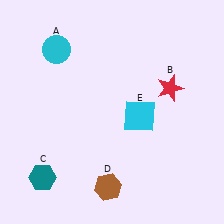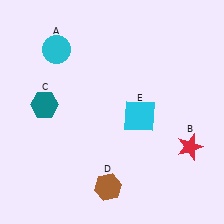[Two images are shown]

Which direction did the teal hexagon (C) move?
The teal hexagon (C) moved up.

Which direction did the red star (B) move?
The red star (B) moved down.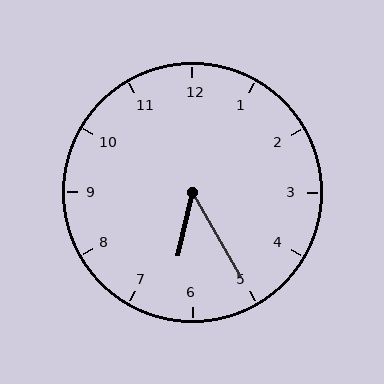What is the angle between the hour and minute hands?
Approximately 42 degrees.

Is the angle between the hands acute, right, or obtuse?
It is acute.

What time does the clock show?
6:25.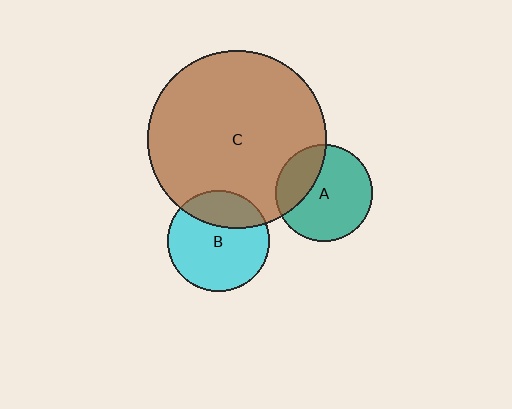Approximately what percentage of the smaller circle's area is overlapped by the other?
Approximately 30%.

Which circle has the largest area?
Circle C (brown).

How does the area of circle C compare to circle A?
Approximately 3.4 times.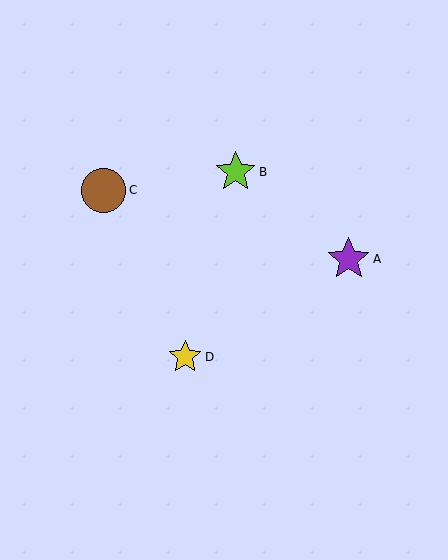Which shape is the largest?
The brown circle (labeled C) is the largest.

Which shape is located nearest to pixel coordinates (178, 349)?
The yellow star (labeled D) at (185, 357) is nearest to that location.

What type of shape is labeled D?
Shape D is a yellow star.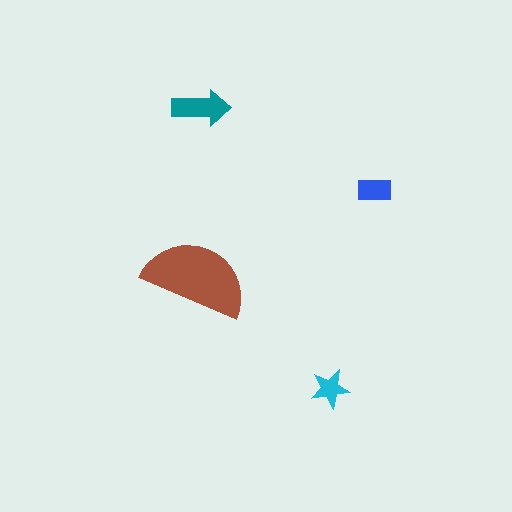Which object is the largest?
The brown semicircle.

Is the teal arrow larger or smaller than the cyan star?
Larger.